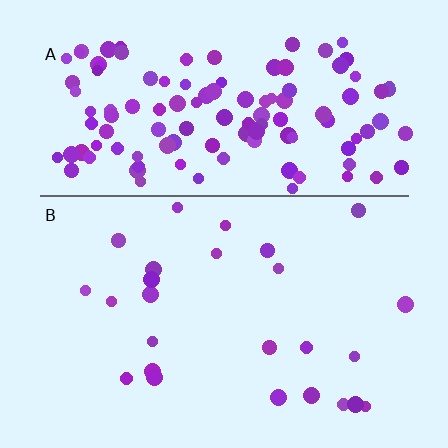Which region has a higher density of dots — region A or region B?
A (the top).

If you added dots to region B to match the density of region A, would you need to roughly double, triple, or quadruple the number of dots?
Approximately quadruple.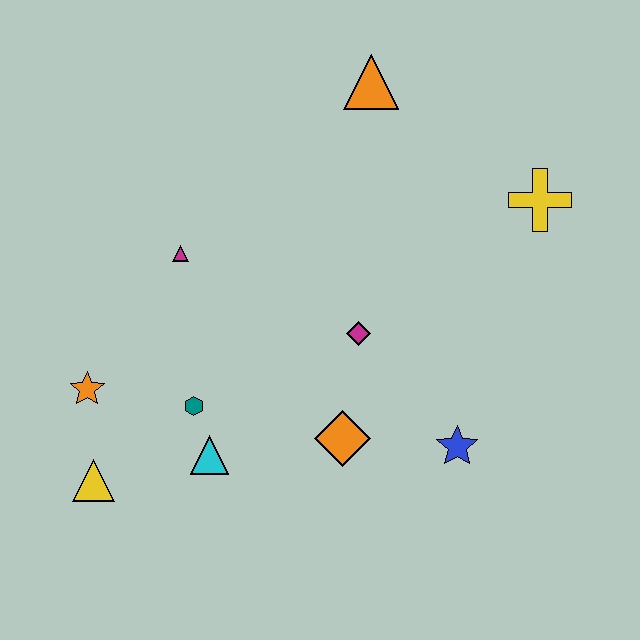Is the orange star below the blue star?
No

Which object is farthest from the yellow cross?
The yellow triangle is farthest from the yellow cross.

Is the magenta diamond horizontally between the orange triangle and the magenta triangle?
Yes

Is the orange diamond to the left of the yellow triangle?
No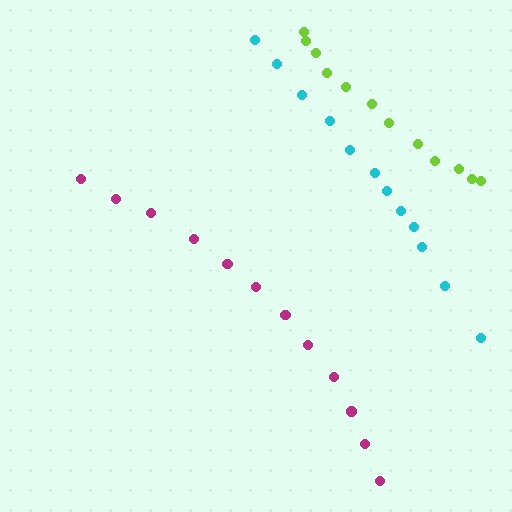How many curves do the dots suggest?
There are 3 distinct paths.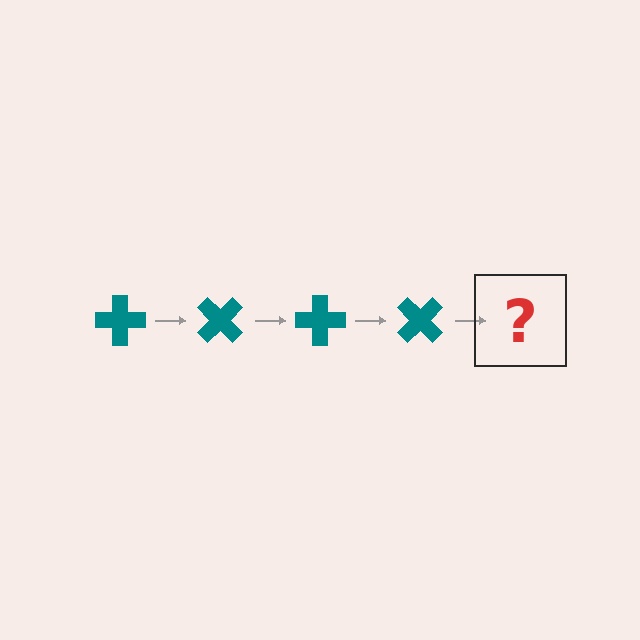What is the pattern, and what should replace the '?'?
The pattern is that the cross rotates 45 degrees each step. The '?' should be a teal cross rotated 180 degrees.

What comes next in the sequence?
The next element should be a teal cross rotated 180 degrees.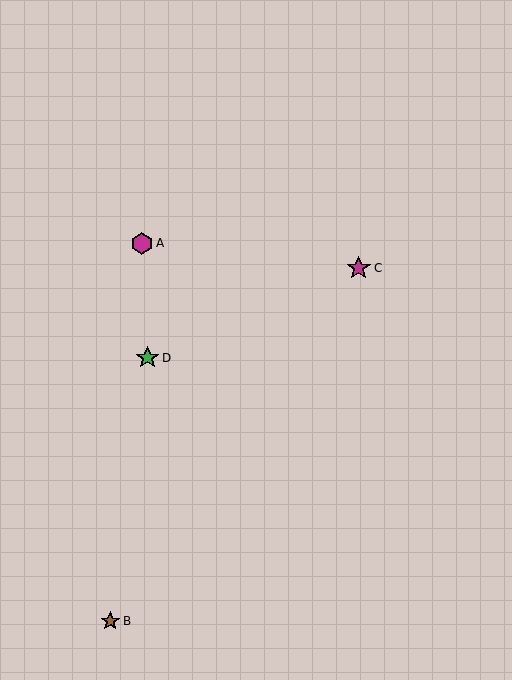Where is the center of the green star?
The center of the green star is at (148, 358).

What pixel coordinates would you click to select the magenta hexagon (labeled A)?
Click at (142, 243) to select the magenta hexagon A.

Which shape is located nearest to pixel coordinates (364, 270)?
The magenta star (labeled C) at (359, 268) is nearest to that location.